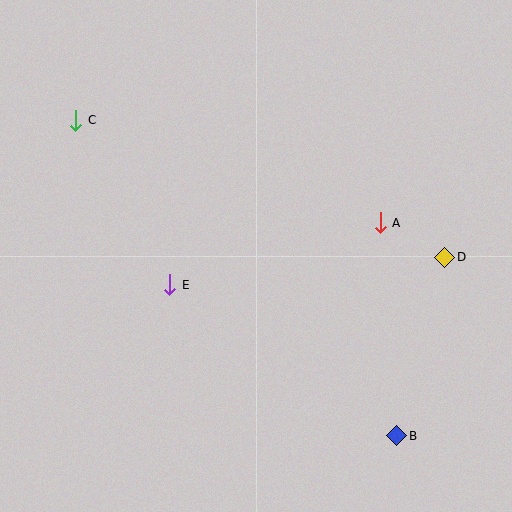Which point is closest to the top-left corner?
Point C is closest to the top-left corner.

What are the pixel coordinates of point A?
Point A is at (380, 223).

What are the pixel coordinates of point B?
Point B is at (397, 436).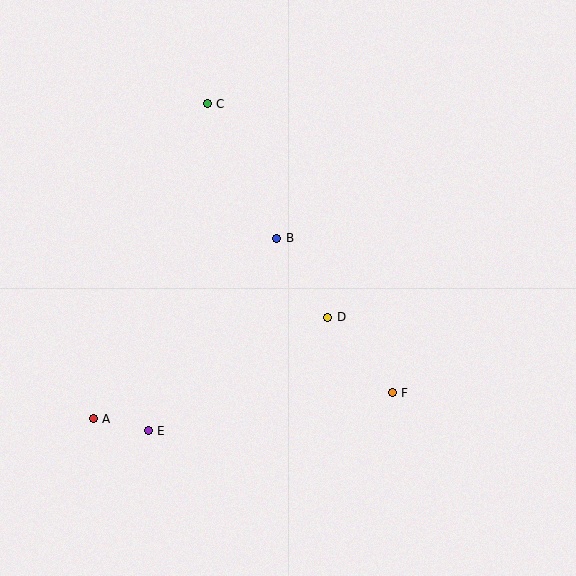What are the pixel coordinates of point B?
Point B is at (277, 238).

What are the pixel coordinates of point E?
Point E is at (148, 431).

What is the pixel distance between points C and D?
The distance between C and D is 245 pixels.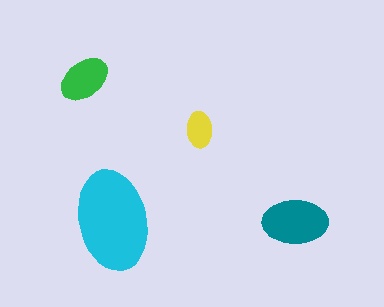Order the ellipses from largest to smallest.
the cyan one, the teal one, the green one, the yellow one.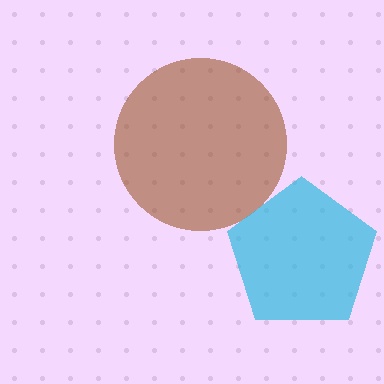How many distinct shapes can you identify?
There are 2 distinct shapes: a brown circle, a cyan pentagon.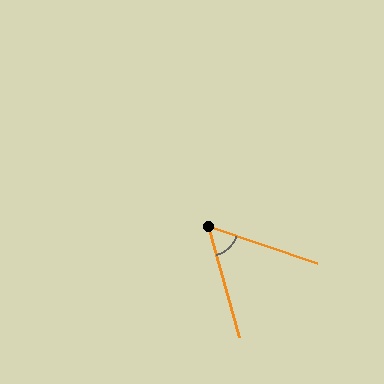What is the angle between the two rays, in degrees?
Approximately 56 degrees.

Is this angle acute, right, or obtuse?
It is acute.